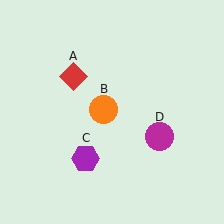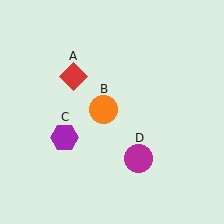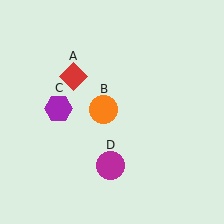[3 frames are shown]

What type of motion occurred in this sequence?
The purple hexagon (object C), magenta circle (object D) rotated clockwise around the center of the scene.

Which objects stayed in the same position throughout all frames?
Red diamond (object A) and orange circle (object B) remained stationary.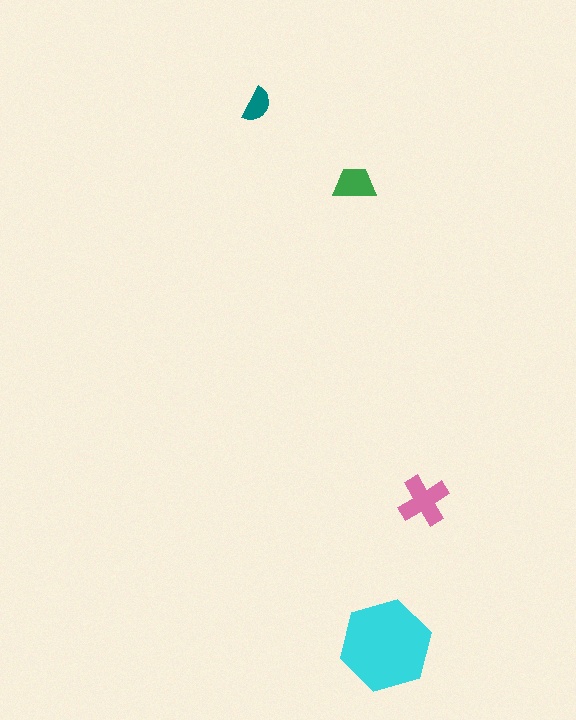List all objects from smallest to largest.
The teal semicircle, the green trapezoid, the pink cross, the cyan hexagon.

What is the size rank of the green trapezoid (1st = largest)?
3rd.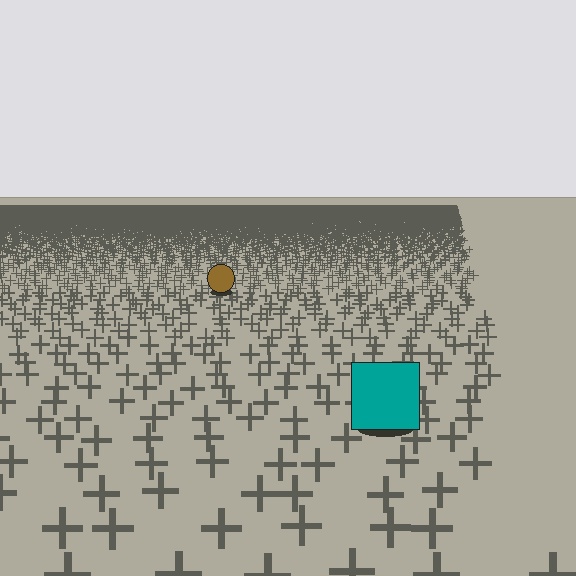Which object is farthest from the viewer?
The brown circle is farthest from the viewer. It appears smaller and the ground texture around it is denser.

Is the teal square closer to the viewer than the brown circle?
Yes. The teal square is closer — you can tell from the texture gradient: the ground texture is coarser near it.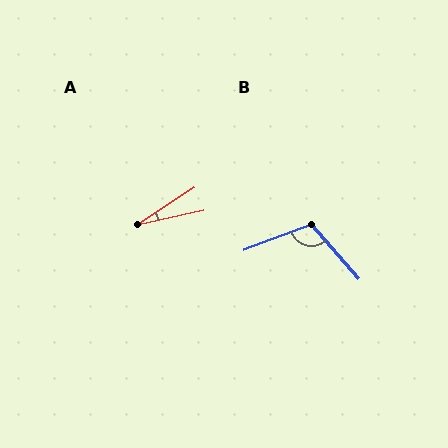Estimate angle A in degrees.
Approximately 21 degrees.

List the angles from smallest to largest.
A (21°), B (110°).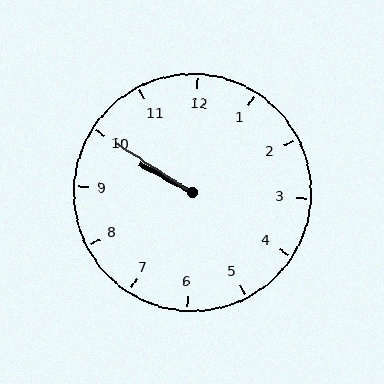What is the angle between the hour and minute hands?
Approximately 5 degrees.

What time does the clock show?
9:50.